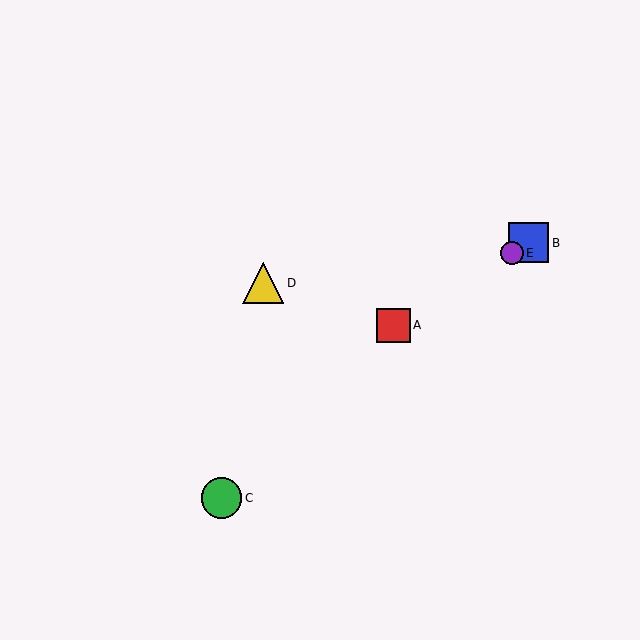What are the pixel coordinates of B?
Object B is at (529, 243).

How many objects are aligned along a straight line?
3 objects (A, B, E) are aligned along a straight line.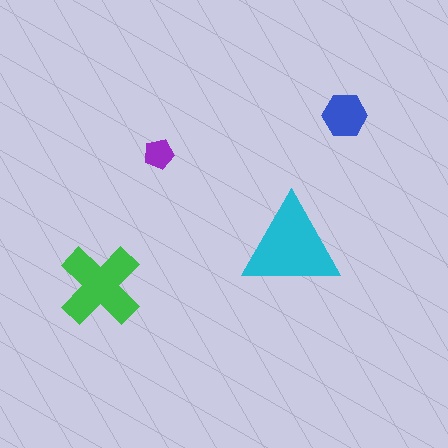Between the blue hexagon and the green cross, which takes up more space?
The green cross.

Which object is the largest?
The cyan triangle.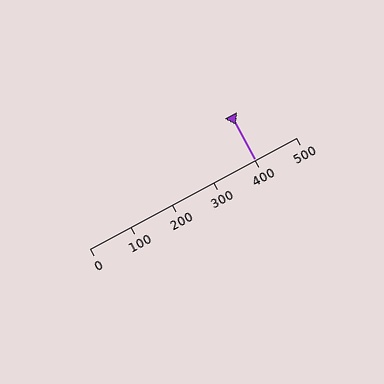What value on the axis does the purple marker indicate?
The marker indicates approximately 400.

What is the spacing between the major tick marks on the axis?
The major ticks are spaced 100 apart.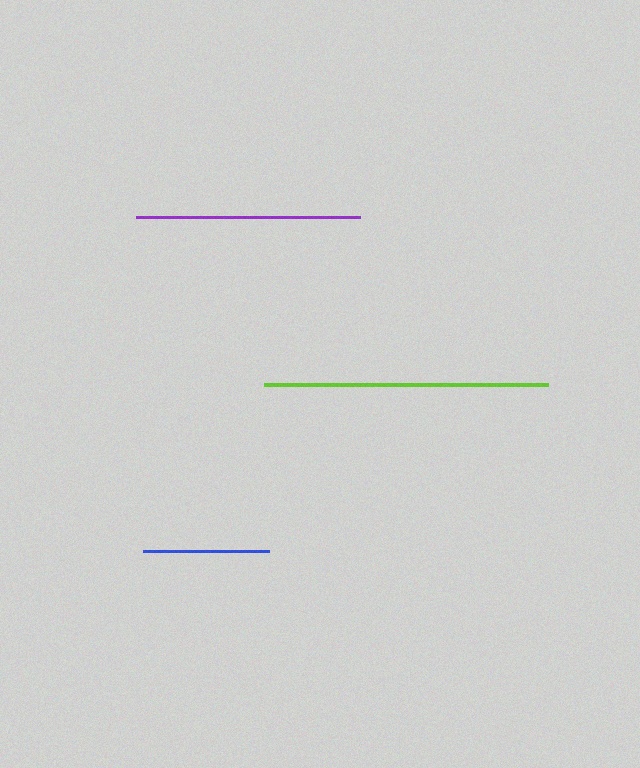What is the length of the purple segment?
The purple segment is approximately 224 pixels long.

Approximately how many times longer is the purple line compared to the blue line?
The purple line is approximately 1.8 times the length of the blue line.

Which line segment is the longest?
The lime line is the longest at approximately 284 pixels.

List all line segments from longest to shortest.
From longest to shortest: lime, purple, blue.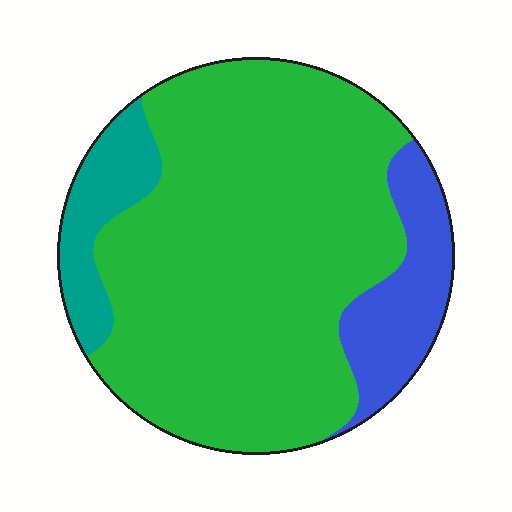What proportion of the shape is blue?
Blue covers about 15% of the shape.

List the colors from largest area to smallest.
From largest to smallest: green, blue, teal.